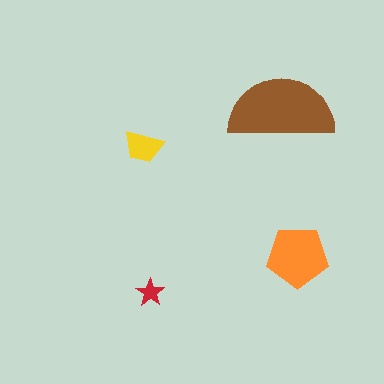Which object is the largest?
The brown semicircle.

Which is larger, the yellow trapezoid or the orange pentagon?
The orange pentagon.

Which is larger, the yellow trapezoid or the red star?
The yellow trapezoid.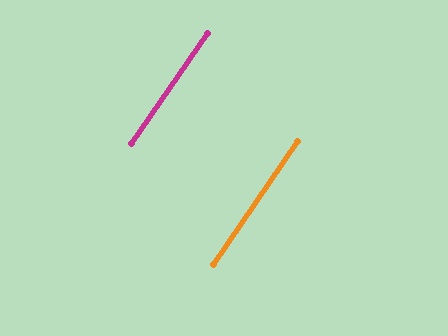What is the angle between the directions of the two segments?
Approximately 0 degrees.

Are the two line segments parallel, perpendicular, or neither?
Parallel — their directions differ by only 0.2°.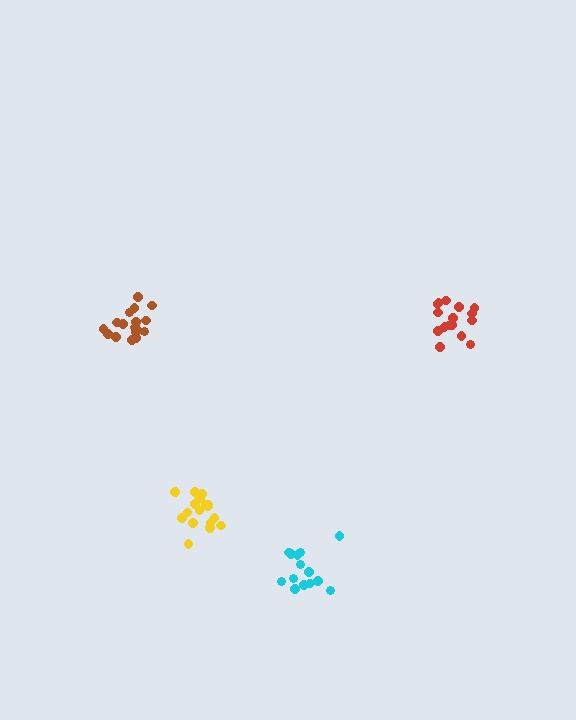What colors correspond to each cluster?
The clusters are colored: brown, yellow, red, cyan.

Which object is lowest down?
The cyan cluster is bottommost.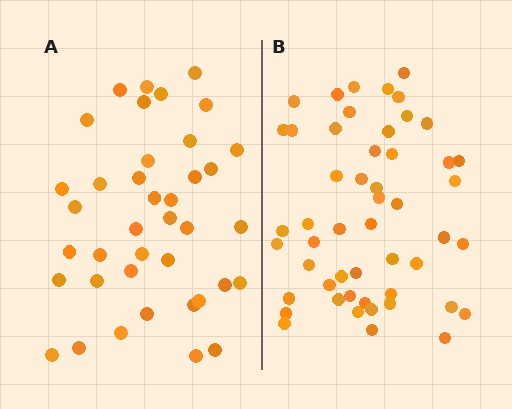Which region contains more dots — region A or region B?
Region B (the right region) has more dots.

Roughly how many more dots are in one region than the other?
Region B has roughly 12 or so more dots than region A.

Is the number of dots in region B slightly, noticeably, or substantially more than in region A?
Region B has noticeably more, but not dramatically so. The ratio is roughly 1.3 to 1.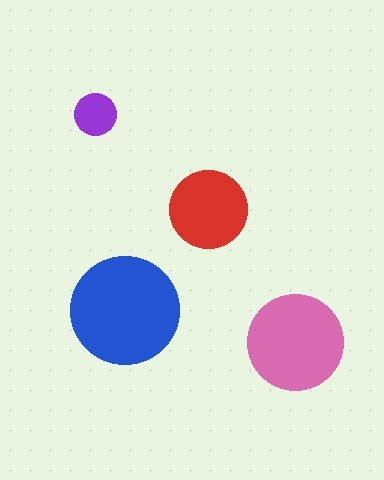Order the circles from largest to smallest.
the blue one, the pink one, the red one, the purple one.